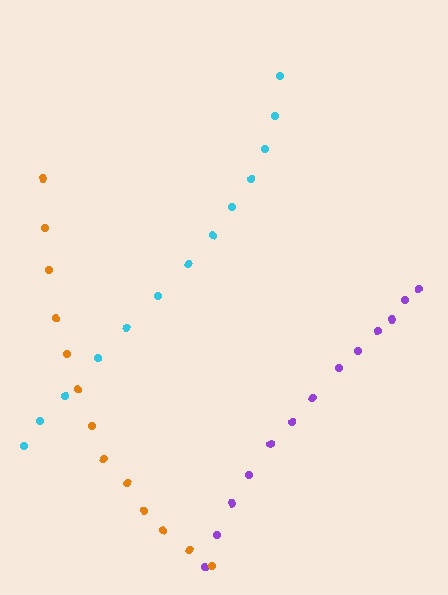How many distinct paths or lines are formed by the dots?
There are 3 distinct paths.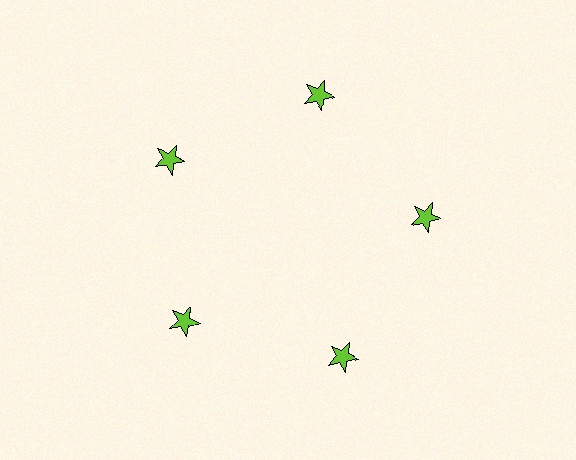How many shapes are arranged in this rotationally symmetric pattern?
There are 5 shapes, arranged in 5 groups of 1.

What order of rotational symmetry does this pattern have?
This pattern has 5-fold rotational symmetry.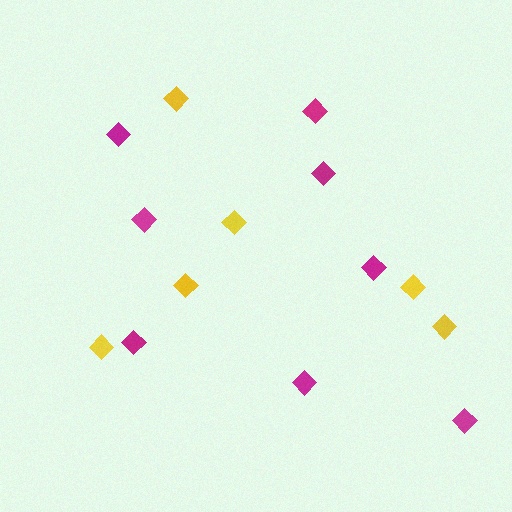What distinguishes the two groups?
There are 2 groups: one group of magenta diamonds (8) and one group of yellow diamonds (6).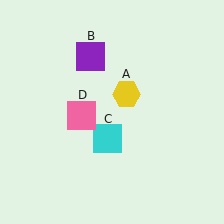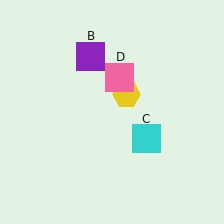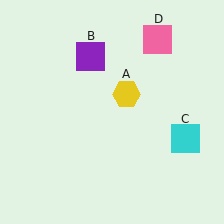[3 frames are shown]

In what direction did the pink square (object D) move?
The pink square (object D) moved up and to the right.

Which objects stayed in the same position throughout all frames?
Yellow hexagon (object A) and purple square (object B) remained stationary.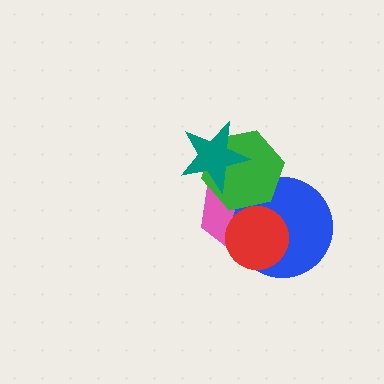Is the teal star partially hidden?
No, no other shape covers it.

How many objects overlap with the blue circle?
3 objects overlap with the blue circle.